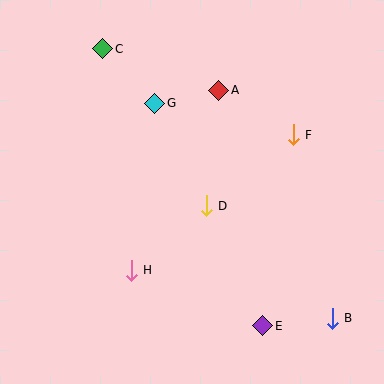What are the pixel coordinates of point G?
Point G is at (155, 103).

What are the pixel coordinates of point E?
Point E is at (263, 326).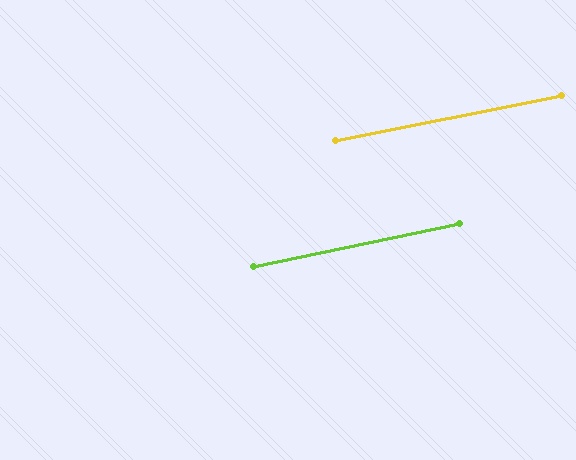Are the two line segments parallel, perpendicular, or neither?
Parallel — their directions differ by only 0.4°.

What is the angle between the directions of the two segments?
Approximately 0 degrees.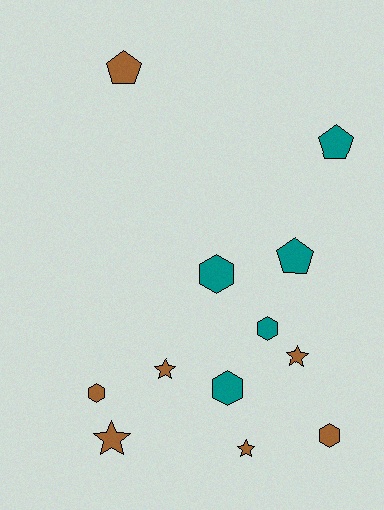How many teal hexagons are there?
There are 3 teal hexagons.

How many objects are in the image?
There are 12 objects.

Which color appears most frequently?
Brown, with 7 objects.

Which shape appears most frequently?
Hexagon, with 5 objects.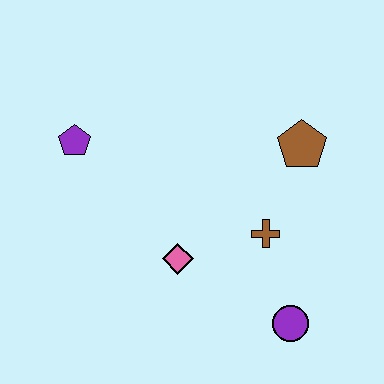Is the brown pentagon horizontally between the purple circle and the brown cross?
No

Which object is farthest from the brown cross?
The purple pentagon is farthest from the brown cross.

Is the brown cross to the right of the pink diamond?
Yes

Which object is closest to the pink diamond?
The brown cross is closest to the pink diamond.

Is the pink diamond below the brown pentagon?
Yes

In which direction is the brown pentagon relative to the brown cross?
The brown pentagon is above the brown cross.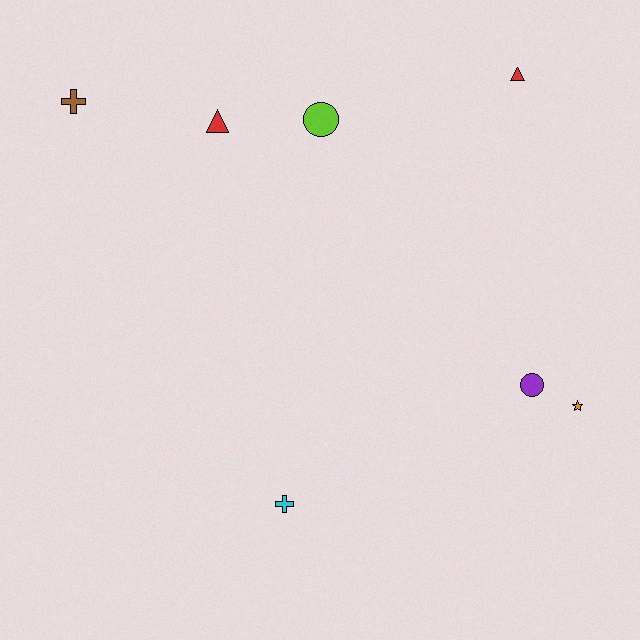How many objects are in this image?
There are 7 objects.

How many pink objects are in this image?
There are no pink objects.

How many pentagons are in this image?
There are no pentagons.